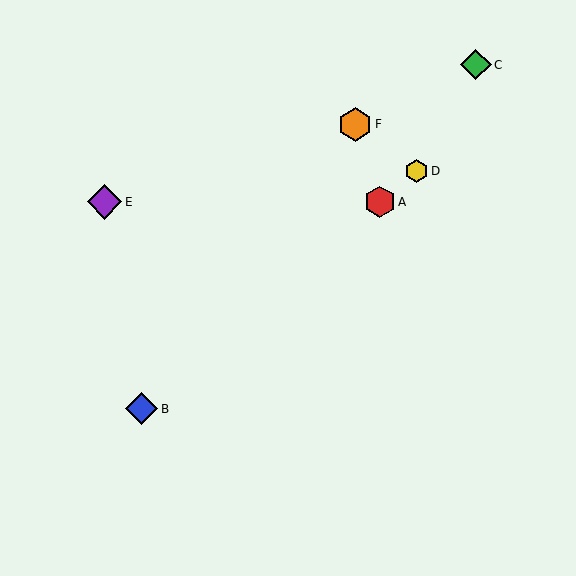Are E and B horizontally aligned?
No, E is at y≈202 and B is at y≈409.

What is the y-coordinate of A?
Object A is at y≈202.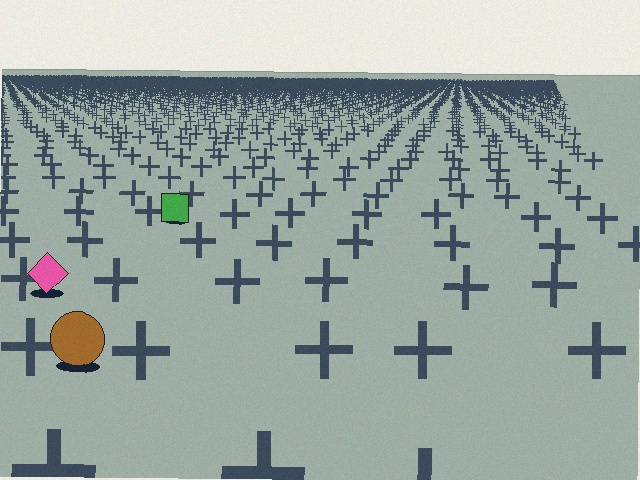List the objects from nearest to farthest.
From nearest to farthest: the brown circle, the pink diamond, the green square.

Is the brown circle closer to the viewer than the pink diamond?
Yes. The brown circle is closer — you can tell from the texture gradient: the ground texture is coarser near it.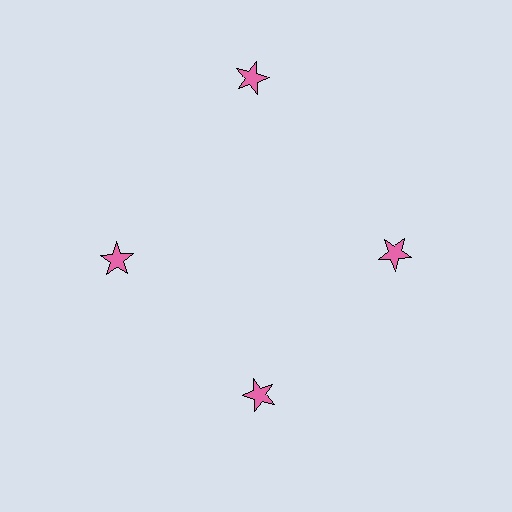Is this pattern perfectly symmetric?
No. The 4 pink stars are arranged in a ring, but one element near the 12 o'clock position is pushed outward from the center, breaking the 4-fold rotational symmetry.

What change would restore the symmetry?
The symmetry would be restored by moving it inward, back onto the ring so that all 4 stars sit at equal angles and equal distance from the center.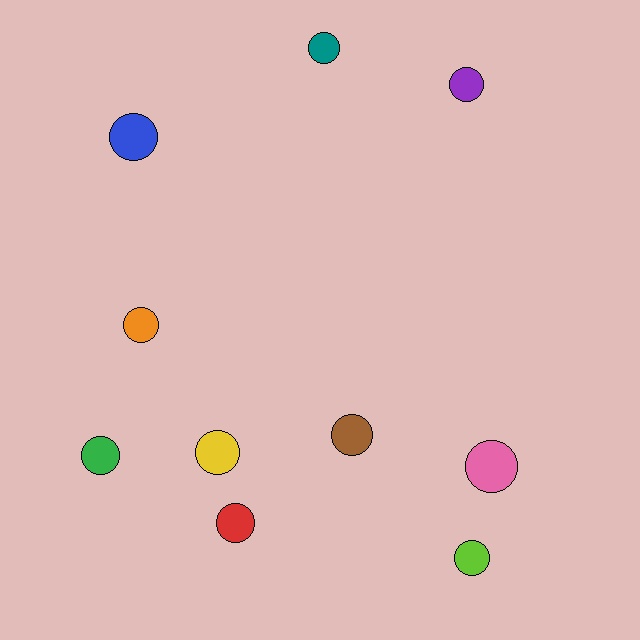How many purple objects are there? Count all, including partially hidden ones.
There is 1 purple object.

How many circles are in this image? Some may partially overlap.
There are 10 circles.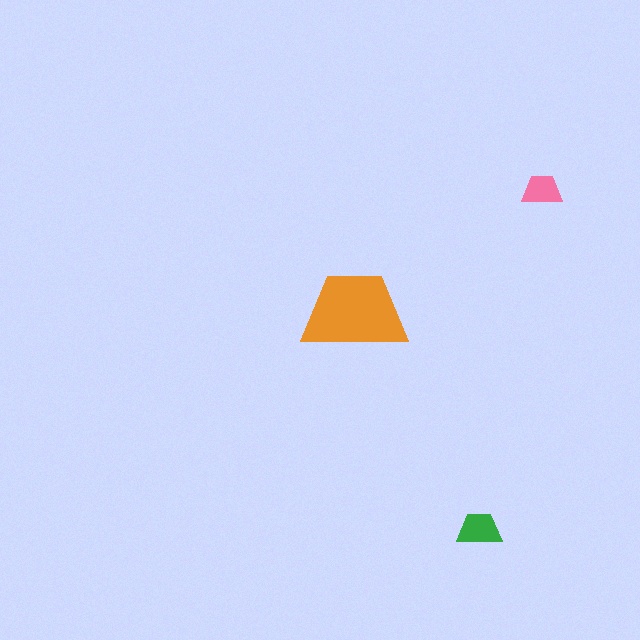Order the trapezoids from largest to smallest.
the orange one, the green one, the pink one.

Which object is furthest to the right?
The pink trapezoid is rightmost.